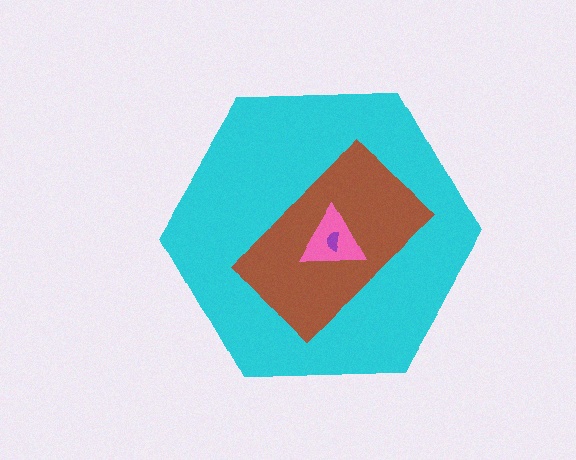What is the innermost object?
The purple semicircle.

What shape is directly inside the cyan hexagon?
The brown rectangle.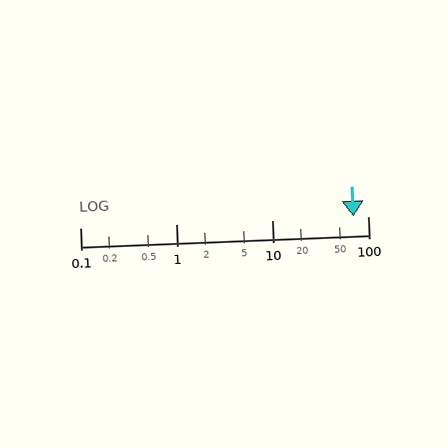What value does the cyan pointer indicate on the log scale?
The pointer indicates approximately 71.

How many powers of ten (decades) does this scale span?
The scale spans 3 decades, from 0.1 to 100.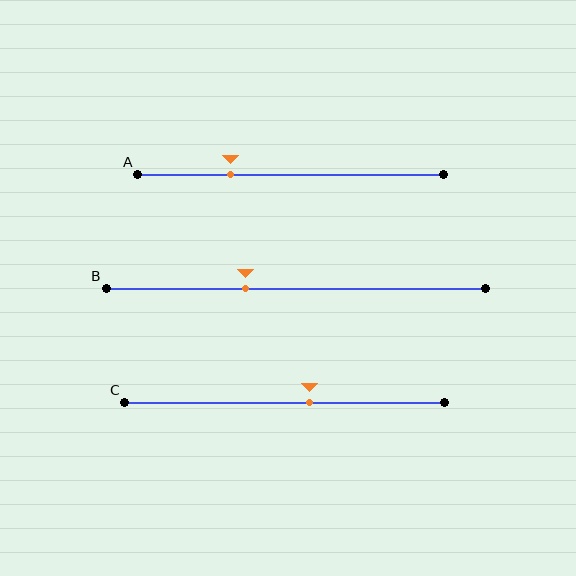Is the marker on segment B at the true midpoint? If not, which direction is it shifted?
No, the marker on segment B is shifted to the left by about 13% of the segment length.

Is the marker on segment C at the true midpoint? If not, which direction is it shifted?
No, the marker on segment C is shifted to the right by about 8% of the segment length.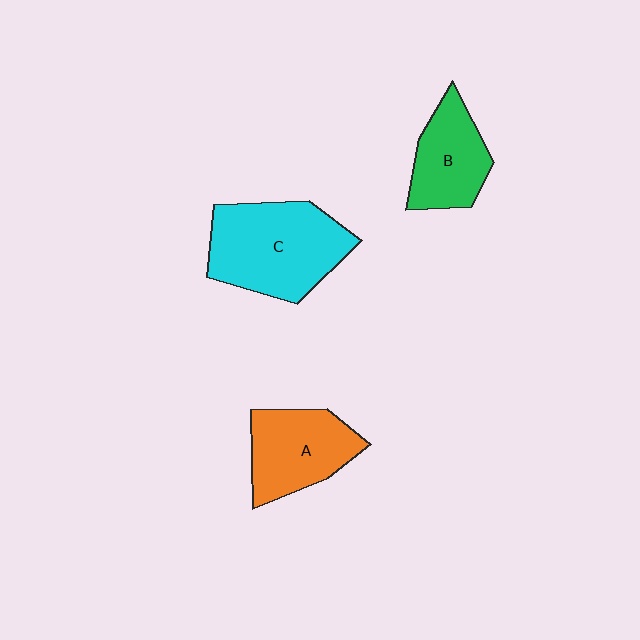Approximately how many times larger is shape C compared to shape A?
Approximately 1.4 times.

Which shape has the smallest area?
Shape B (green).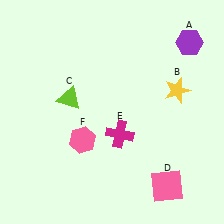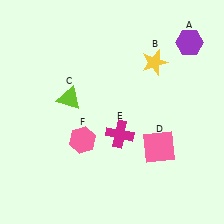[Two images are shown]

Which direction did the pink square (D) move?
The pink square (D) moved up.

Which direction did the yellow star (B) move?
The yellow star (B) moved up.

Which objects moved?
The objects that moved are: the yellow star (B), the pink square (D).